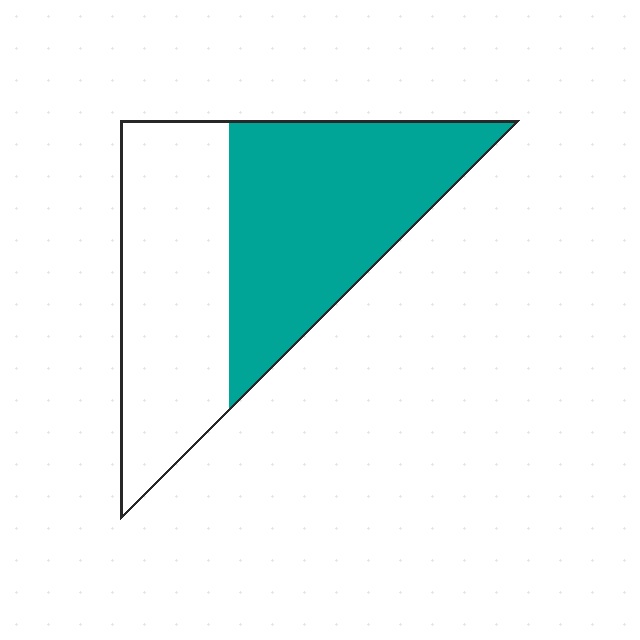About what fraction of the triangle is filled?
About one half (1/2).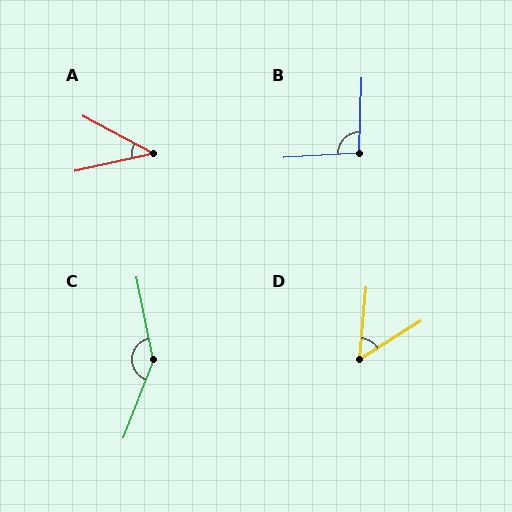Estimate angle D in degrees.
Approximately 53 degrees.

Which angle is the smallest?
A, at approximately 41 degrees.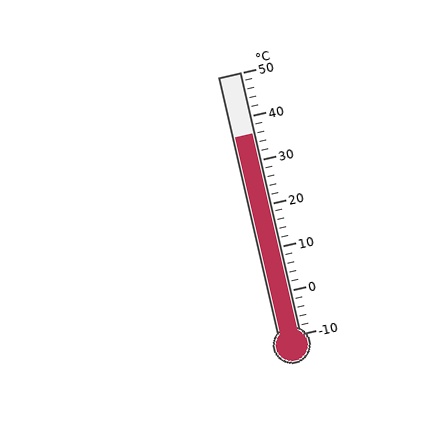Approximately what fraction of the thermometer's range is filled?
The thermometer is filled to approximately 75% of its range.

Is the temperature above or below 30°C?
The temperature is above 30°C.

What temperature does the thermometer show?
The thermometer shows approximately 36°C.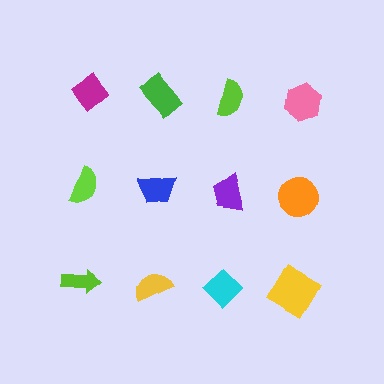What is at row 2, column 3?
A purple trapezoid.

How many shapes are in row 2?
4 shapes.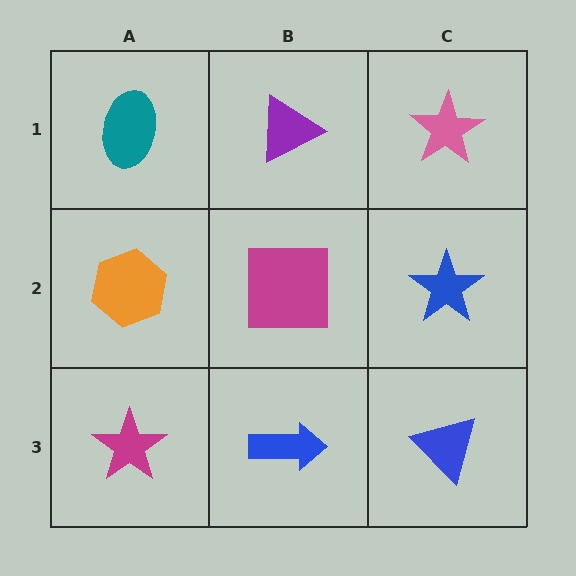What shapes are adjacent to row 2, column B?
A purple triangle (row 1, column B), a blue arrow (row 3, column B), an orange hexagon (row 2, column A), a blue star (row 2, column C).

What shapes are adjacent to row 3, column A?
An orange hexagon (row 2, column A), a blue arrow (row 3, column B).